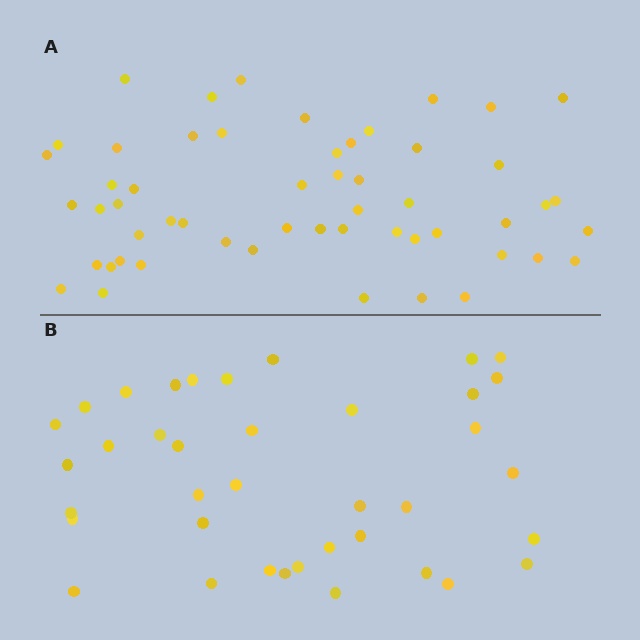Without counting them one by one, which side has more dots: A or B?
Region A (the top region) has more dots.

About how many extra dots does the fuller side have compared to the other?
Region A has approximately 15 more dots than region B.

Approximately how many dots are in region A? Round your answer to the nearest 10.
About 50 dots. (The exact count is 54, which rounds to 50.)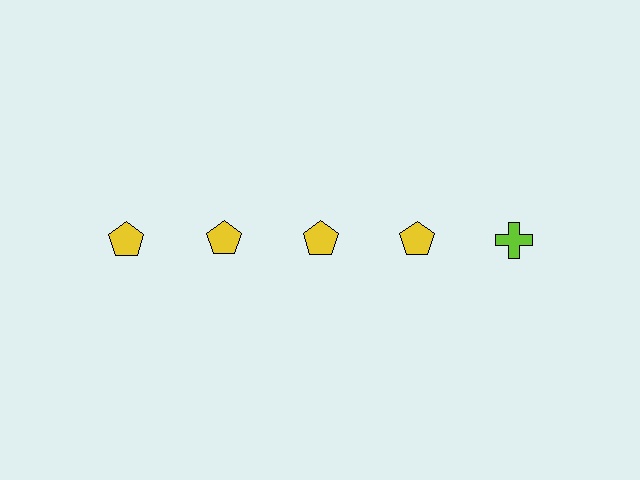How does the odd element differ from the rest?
It differs in both color (lime instead of yellow) and shape (cross instead of pentagon).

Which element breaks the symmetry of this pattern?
The lime cross in the top row, rightmost column breaks the symmetry. All other shapes are yellow pentagons.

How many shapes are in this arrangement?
There are 5 shapes arranged in a grid pattern.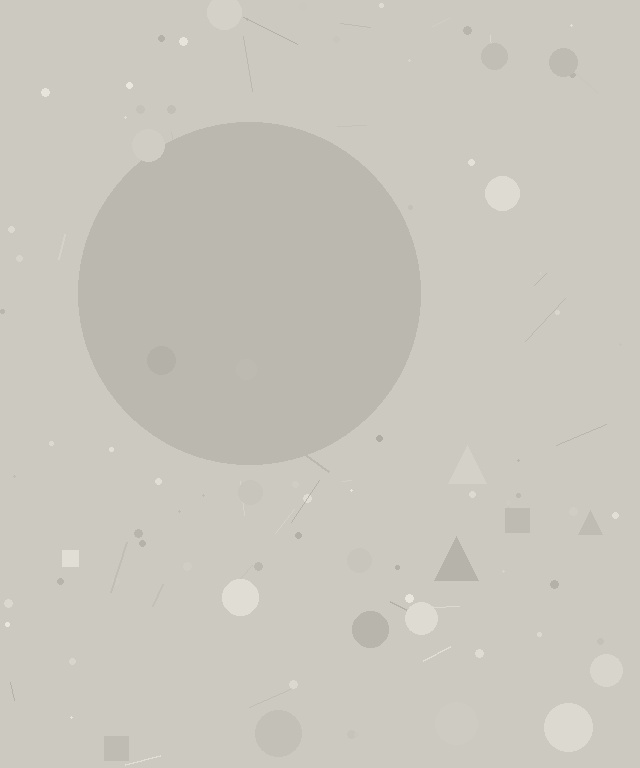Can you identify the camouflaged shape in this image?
The camouflaged shape is a circle.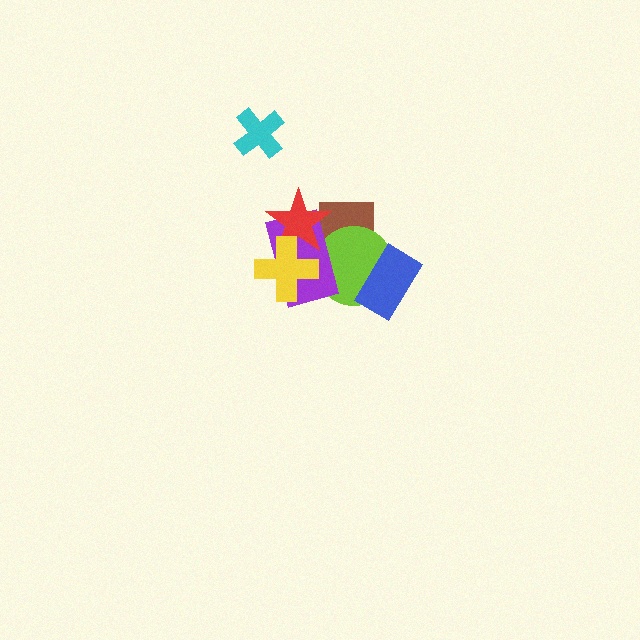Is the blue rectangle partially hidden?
No, no other shape covers it.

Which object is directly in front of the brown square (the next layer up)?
The lime circle is directly in front of the brown square.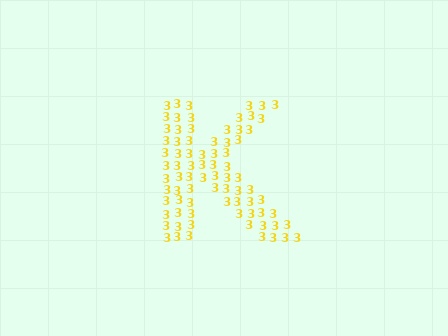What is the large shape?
The large shape is the letter K.